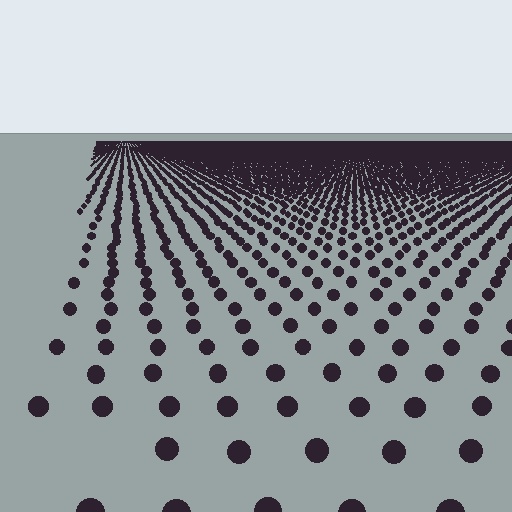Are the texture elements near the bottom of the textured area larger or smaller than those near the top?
Larger. Near the bottom, elements are closer to the viewer and appear at a bigger on-screen size.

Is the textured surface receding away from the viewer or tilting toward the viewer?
The surface is receding away from the viewer. Texture elements get smaller and denser toward the top.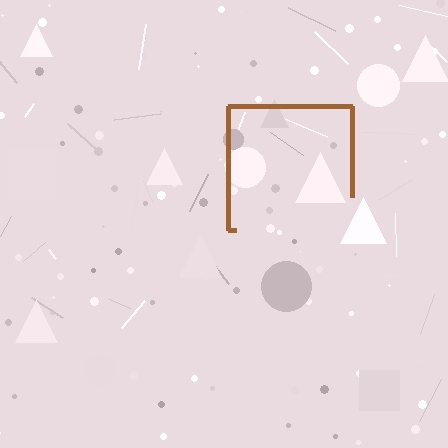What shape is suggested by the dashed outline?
The dashed outline suggests a square.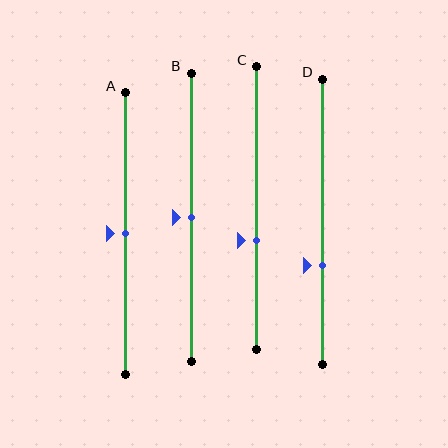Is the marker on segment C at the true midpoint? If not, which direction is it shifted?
No, the marker on segment C is shifted downward by about 11% of the segment length.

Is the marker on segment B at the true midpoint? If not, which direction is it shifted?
Yes, the marker on segment B is at the true midpoint.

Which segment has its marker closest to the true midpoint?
Segment A has its marker closest to the true midpoint.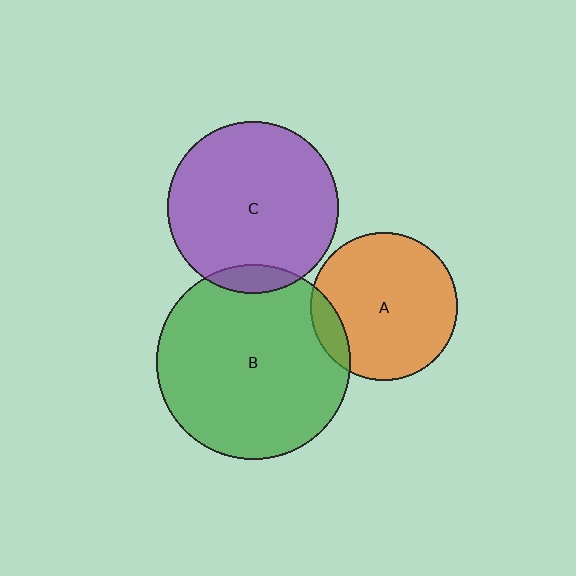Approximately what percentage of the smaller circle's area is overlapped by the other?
Approximately 10%.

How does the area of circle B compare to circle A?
Approximately 1.7 times.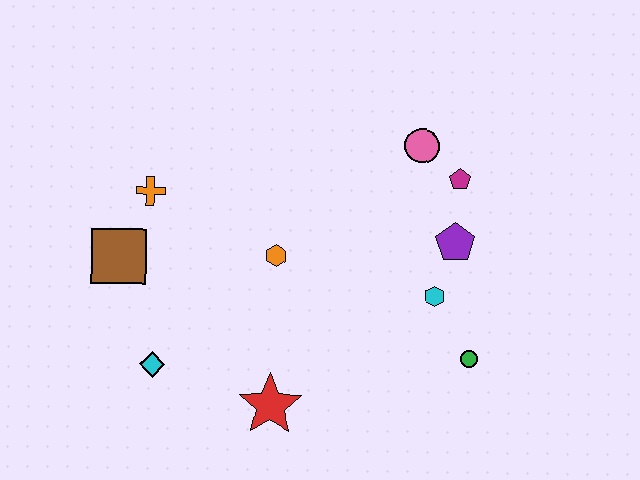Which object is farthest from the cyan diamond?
The magenta pentagon is farthest from the cyan diamond.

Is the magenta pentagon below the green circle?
No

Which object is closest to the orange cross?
The brown square is closest to the orange cross.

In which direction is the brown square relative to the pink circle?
The brown square is to the left of the pink circle.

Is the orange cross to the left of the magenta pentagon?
Yes